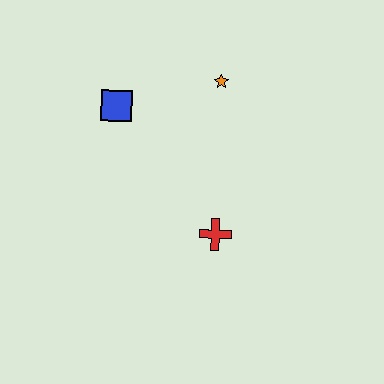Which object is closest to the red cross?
The orange star is closest to the red cross.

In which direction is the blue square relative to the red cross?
The blue square is above the red cross.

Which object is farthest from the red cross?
The blue square is farthest from the red cross.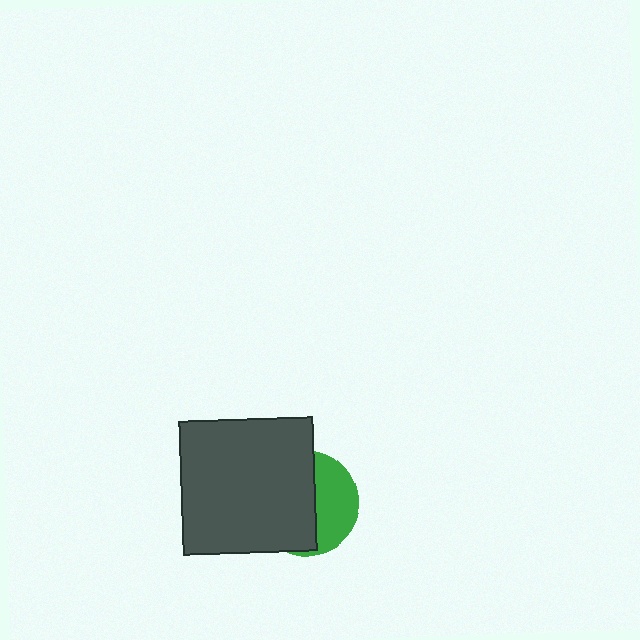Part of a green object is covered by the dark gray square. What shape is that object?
It is a circle.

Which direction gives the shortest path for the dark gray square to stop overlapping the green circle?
Moving left gives the shortest separation.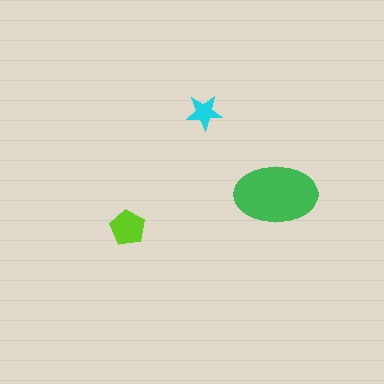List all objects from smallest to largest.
The cyan star, the lime pentagon, the green ellipse.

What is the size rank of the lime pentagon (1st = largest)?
2nd.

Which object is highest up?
The cyan star is topmost.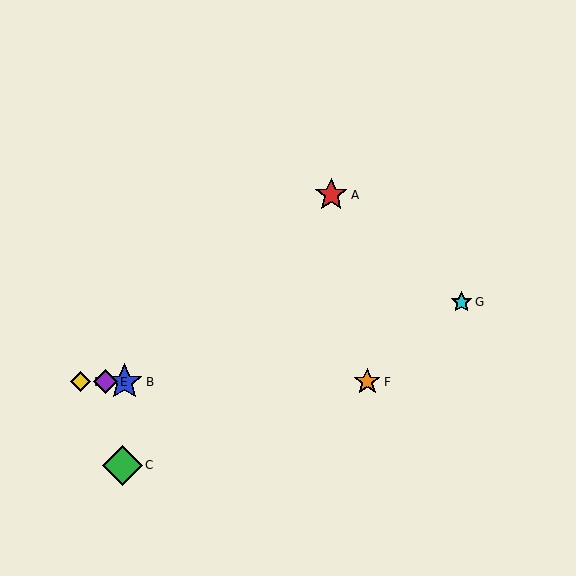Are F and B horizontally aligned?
Yes, both are at y≈382.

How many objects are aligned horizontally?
4 objects (B, D, E, F) are aligned horizontally.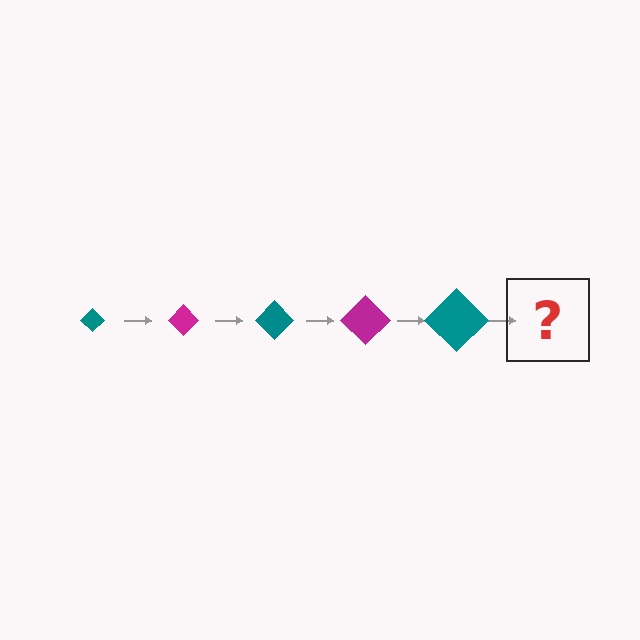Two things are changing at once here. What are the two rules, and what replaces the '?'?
The two rules are that the diamond grows larger each step and the color cycles through teal and magenta. The '?' should be a magenta diamond, larger than the previous one.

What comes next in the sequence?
The next element should be a magenta diamond, larger than the previous one.